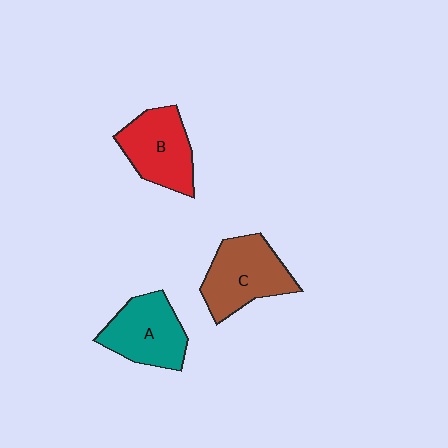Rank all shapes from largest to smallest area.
From largest to smallest: C (brown), B (red), A (teal).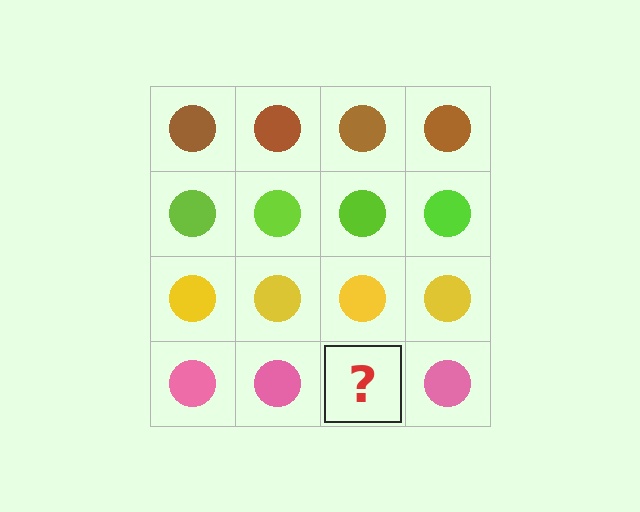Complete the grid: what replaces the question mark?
The question mark should be replaced with a pink circle.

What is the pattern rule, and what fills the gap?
The rule is that each row has a consistent color. The gap should be filled with a pink circle.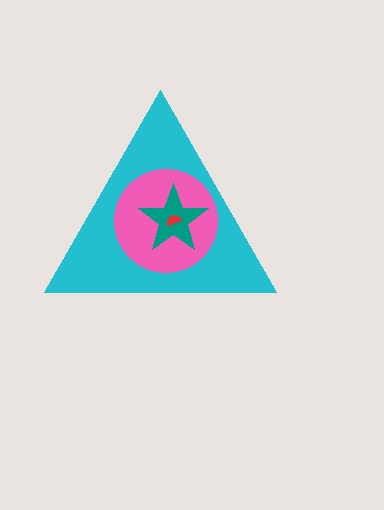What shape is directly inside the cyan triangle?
The pink circle.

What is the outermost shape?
The cyan triangle.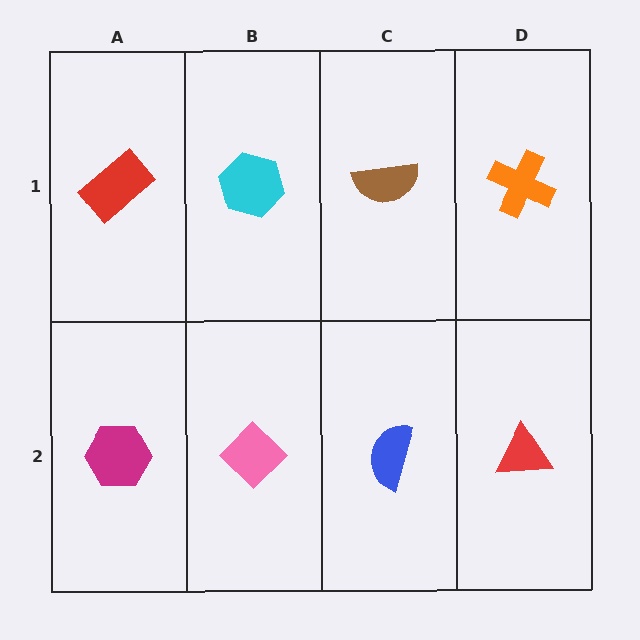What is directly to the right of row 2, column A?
A pink diamond.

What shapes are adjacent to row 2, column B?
A cyan hexagon (row 1, column B), a magenta hexagon (row 2, column A), a blue semicircle (row 2, column C).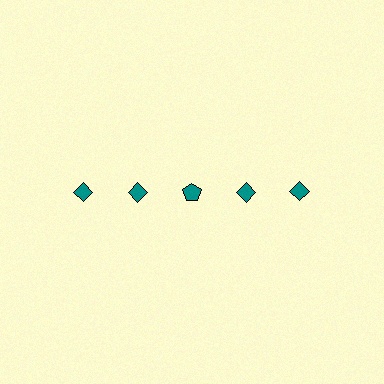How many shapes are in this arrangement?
There are 5 shapes arranged in a grid pattern.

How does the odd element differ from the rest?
It has a different shape: pentagon instead of diamond.